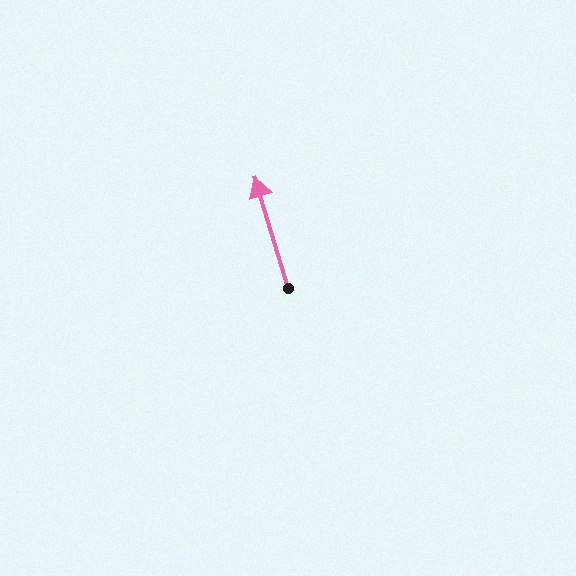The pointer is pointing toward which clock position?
Roughly 11 o'clock.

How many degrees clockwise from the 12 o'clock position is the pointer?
Approximately 344 degrees.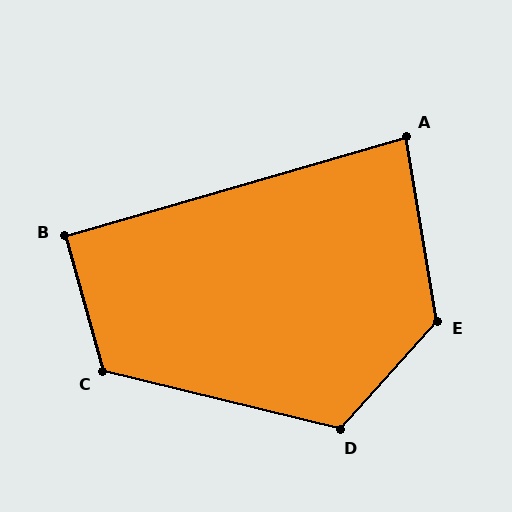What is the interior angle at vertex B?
Approximately 91 degrees (approximately right).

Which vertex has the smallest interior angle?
A, at approximately 83 degrees.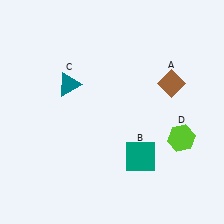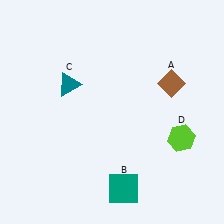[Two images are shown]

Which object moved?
The teal square (B) moved down.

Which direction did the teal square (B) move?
The teal square (B) moved down.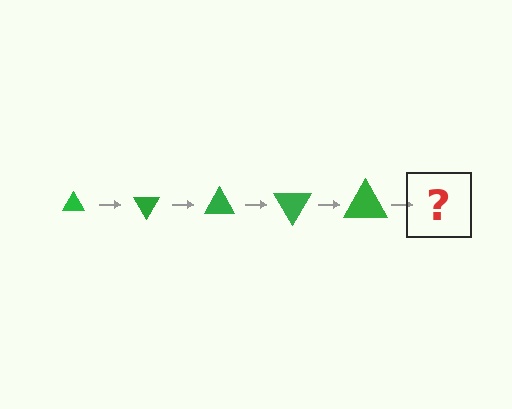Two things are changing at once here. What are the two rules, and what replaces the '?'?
The two rules are that the triangle grows larger each step and it rotates 60 degrees each step. The '?' should be a triangle, larger than the previous one and rotated 300 degrees from the start.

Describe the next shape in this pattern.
It should be a triangle, larger than the previous one and rotated 300 degrees from the start.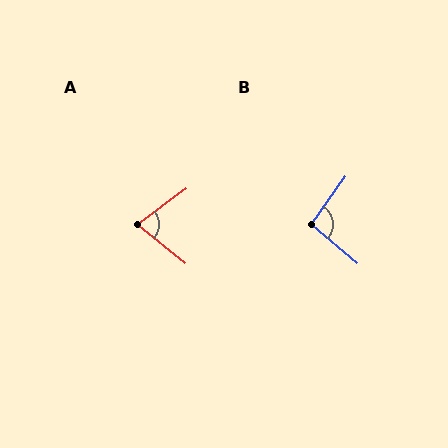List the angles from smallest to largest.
A (76°), B (95°).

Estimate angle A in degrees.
Approximately 76 degrees.